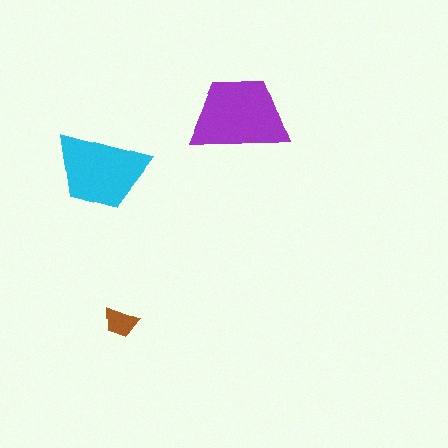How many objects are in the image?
There are 3 objects in the image.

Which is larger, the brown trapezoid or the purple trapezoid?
The purple one.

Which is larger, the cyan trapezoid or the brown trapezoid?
The cyan one.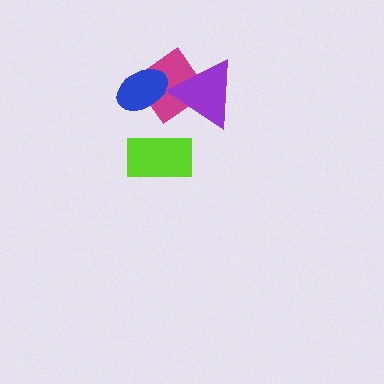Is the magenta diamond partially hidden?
Yes, it is partially covered by another shape.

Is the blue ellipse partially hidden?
No, no other shape covers it.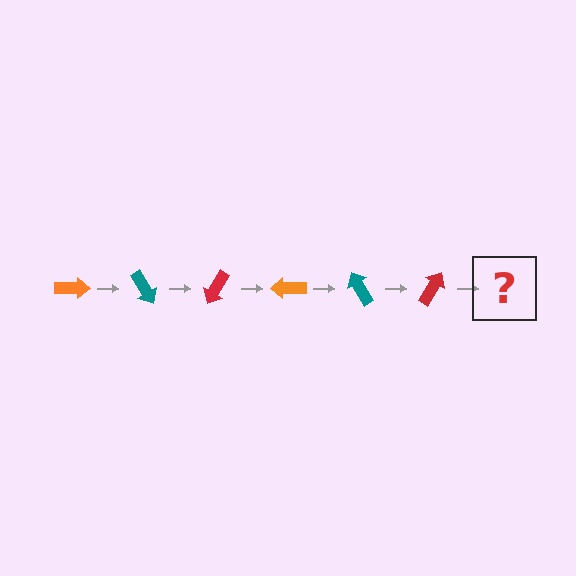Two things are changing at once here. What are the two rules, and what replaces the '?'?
The two rules are that it rotates 60 degrees each step and the color cycles through orange, teal, and red. The '?' should be an orange arrow, rotated 360 degrees from the start.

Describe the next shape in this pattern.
It should be an orange arrow, rotated 360 degrees from the start.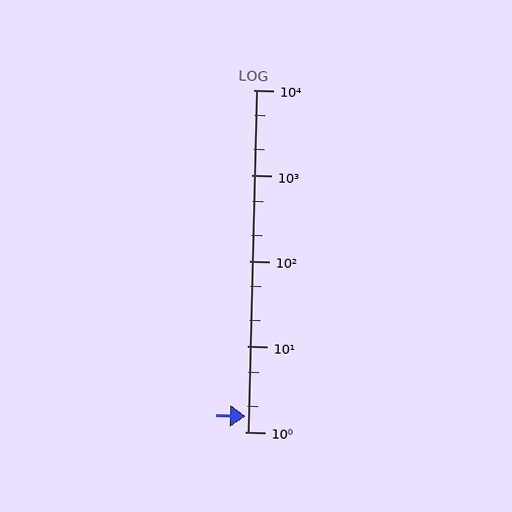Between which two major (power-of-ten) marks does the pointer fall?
The pointer is between 1 and 10.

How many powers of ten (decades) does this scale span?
The scale spans 4 decades, from 1 to 10000.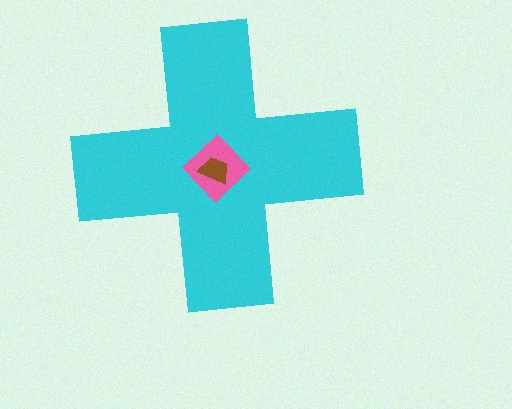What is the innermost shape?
The brown trapezoid.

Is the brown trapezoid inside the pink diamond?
Yes.